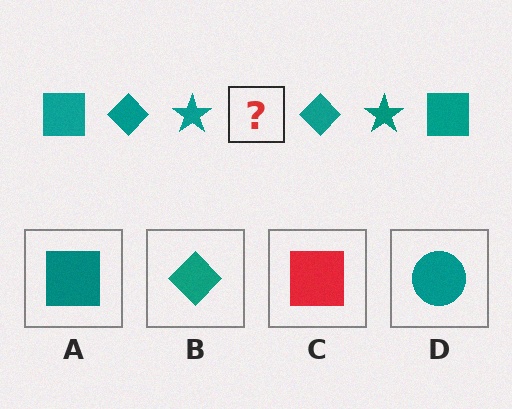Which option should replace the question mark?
Option A.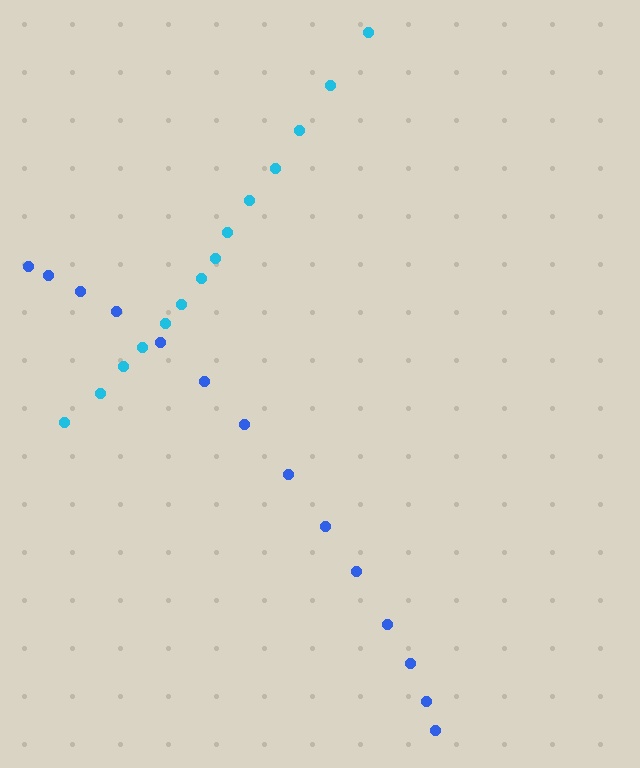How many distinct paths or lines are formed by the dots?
There are 2 distinct paths.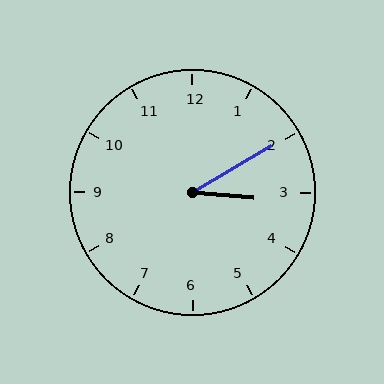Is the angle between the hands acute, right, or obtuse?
It is acute.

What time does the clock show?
3:10.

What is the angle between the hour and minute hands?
Approximately 35 degrees.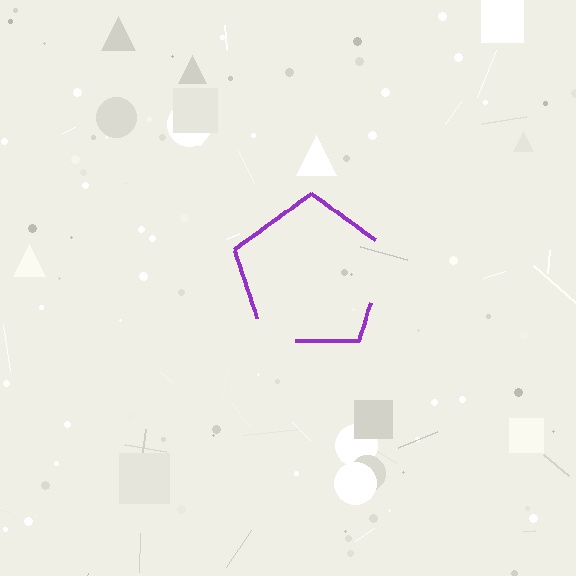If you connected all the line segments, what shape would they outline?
They would outline a pentagon.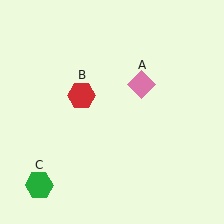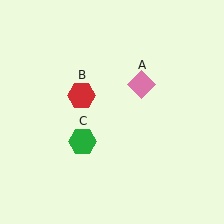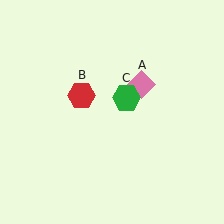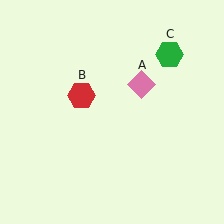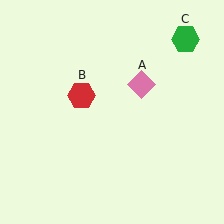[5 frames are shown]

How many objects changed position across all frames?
1 object changed position: green hexagon (object C).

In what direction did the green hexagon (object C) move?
The green hexagon (object C) moved up and to the right.